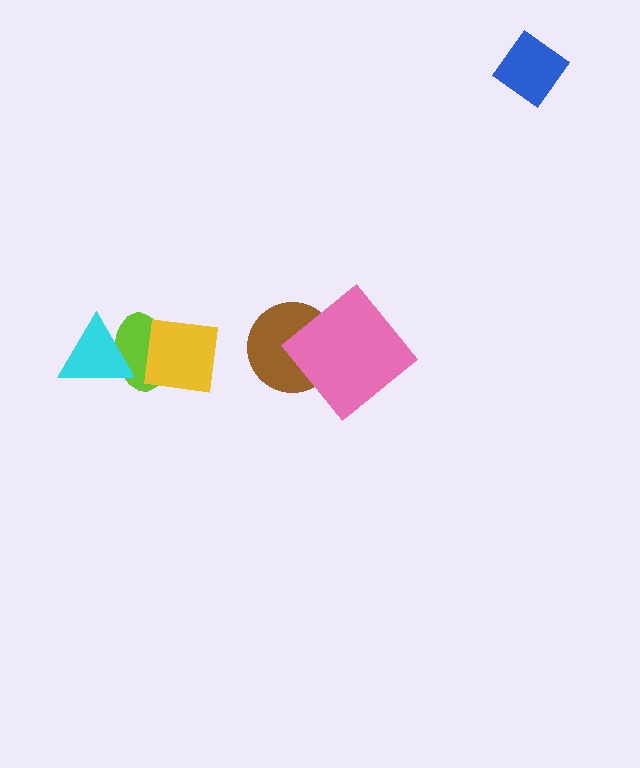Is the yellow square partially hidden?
No, no other shape covers it.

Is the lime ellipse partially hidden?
Yes, it is partially covered by another shape.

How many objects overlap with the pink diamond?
1 object overlaps with the pink diamond.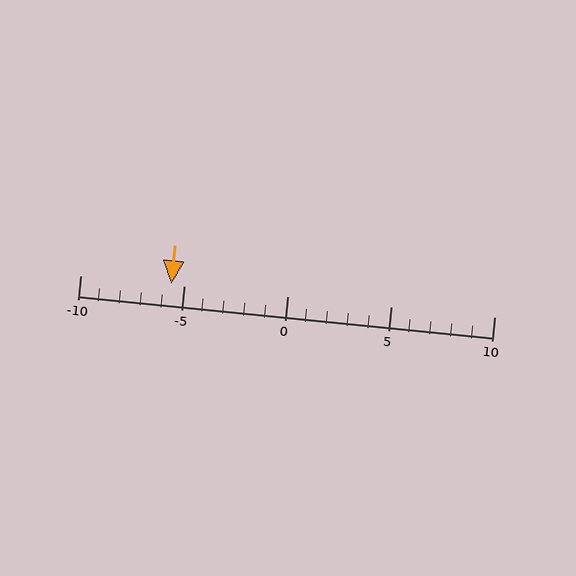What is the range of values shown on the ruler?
The ruler shows values from -10 to 10.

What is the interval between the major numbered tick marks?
The major tick marks are spaced 5 units apart.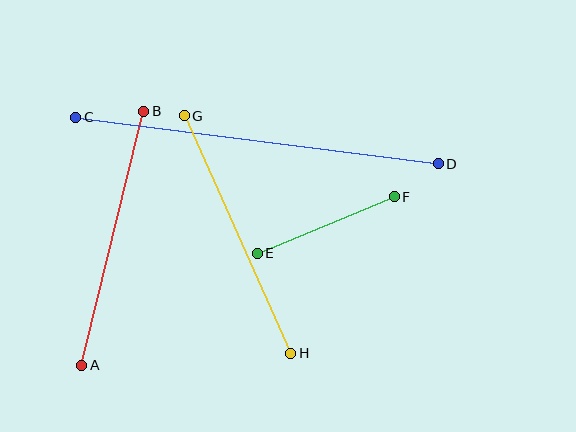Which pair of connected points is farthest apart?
Points C and D are farthest apart.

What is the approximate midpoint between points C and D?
The midpoint is at approximately (257, 141) pixels.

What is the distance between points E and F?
The distance is approximately 148 pixels.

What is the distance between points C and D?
The distance is approximately 365 pixels.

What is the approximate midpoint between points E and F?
The midpoint is at approximately (326, 225) pixels.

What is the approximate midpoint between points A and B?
The midpoint is at approximately (113, 238) pixels.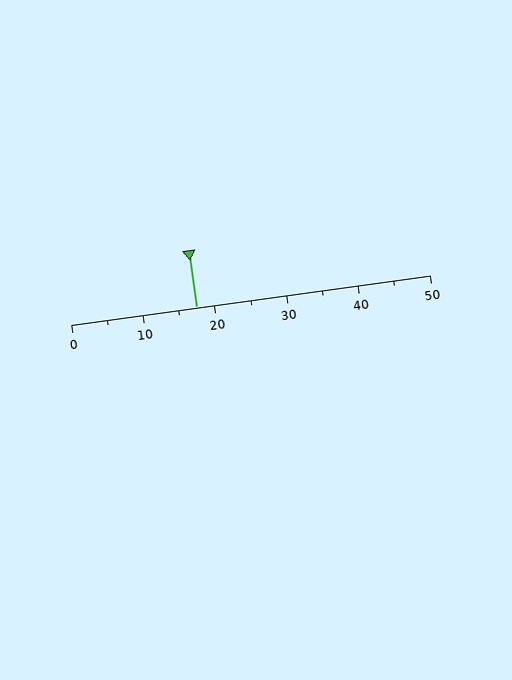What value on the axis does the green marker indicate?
The marker indicates approximately 17.5.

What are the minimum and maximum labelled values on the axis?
The axis runs from 0 to 50.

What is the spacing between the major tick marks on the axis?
The major ticks are spaced 10 apart.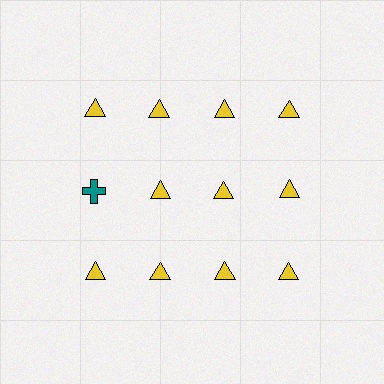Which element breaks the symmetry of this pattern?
The teal cross in the second row, leftmost column breaks the symmetry. All other shapes are yellow triangles.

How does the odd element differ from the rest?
It differs in both color (teal instead of yellow) and shape (cross instead of triangle).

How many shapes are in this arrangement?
There are 12 shapes arranged in a grid pattern.